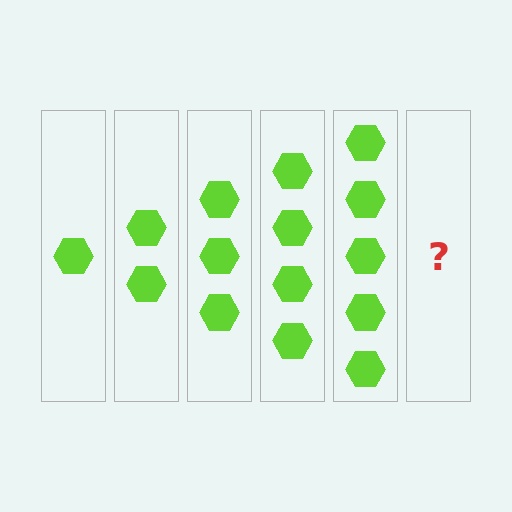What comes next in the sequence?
The next element should be 6 hexagons.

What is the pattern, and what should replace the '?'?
The pattern is that each step adds one more hexagon. The '?' should be 6 hexagons.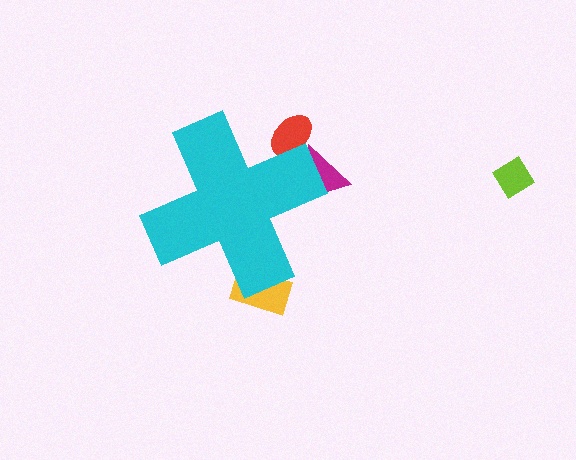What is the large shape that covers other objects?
A cyan cross.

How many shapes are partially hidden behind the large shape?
3 shapes are partially hidden.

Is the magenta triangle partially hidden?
Yes, the magenta triangle is partially hidden behind the cyan cross.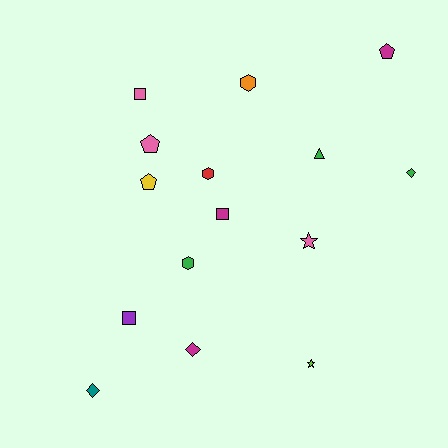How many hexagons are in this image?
There are 3 hexagons.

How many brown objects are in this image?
There are no brown objects.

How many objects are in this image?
There are 15 objects.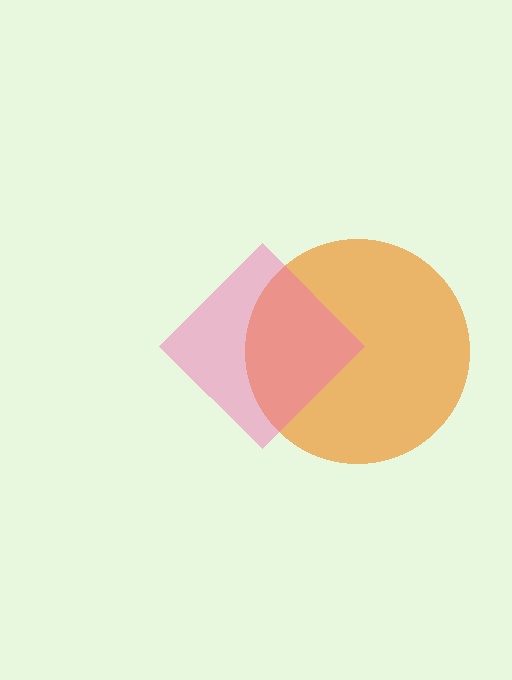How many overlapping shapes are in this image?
There are 2 overlapping shapes in the image.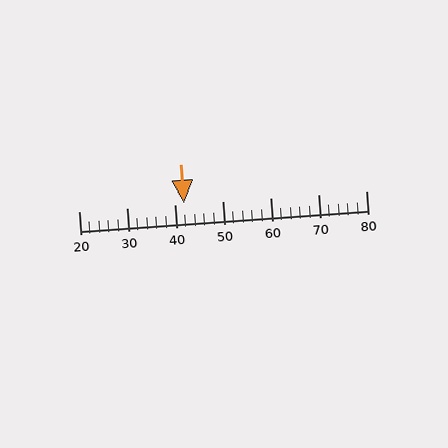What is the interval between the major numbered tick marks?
The major tick marks are spaced 10 units apart.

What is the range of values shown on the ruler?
The ruler shows values from 20 to 80.